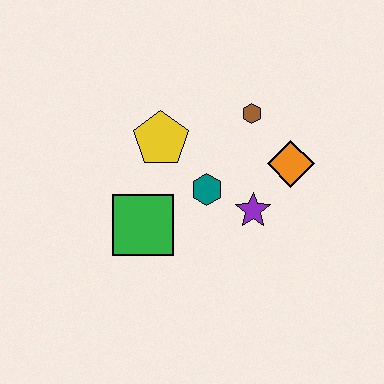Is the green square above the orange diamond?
No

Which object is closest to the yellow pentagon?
The teal hexagon is closest to the yellow pentagon.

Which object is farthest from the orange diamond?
The green square is farthest from the orange diamond.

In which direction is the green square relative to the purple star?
The green square is to the left of the purple star.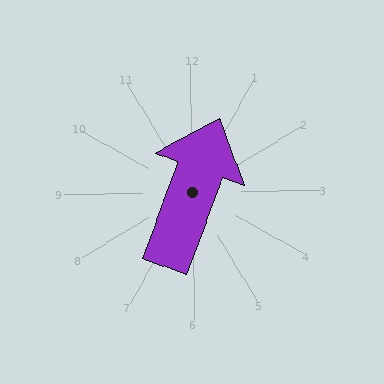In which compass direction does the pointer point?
North.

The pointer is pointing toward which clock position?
Roughly 1 o'clock.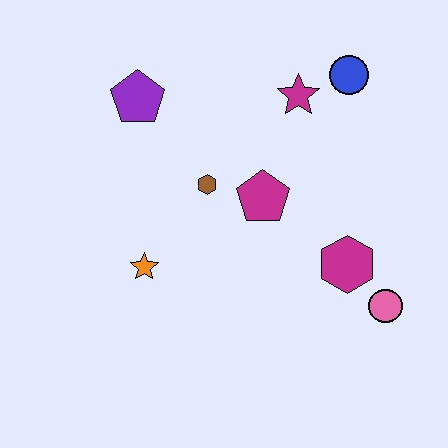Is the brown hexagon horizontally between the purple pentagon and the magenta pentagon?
Yes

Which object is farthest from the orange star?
The blue circle is farthest from the orange star.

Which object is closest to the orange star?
The brown hexagon is closest to the orange star.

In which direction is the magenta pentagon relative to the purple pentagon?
The magenta pentagon is to the right of the purple pentagon.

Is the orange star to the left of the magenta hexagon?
Yes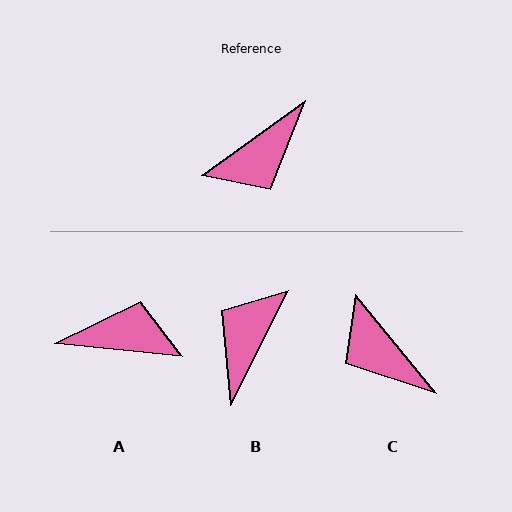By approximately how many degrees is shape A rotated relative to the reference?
Approximately 138 degrees counter-clockwise.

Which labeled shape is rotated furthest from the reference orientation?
B, about 152 degrees away.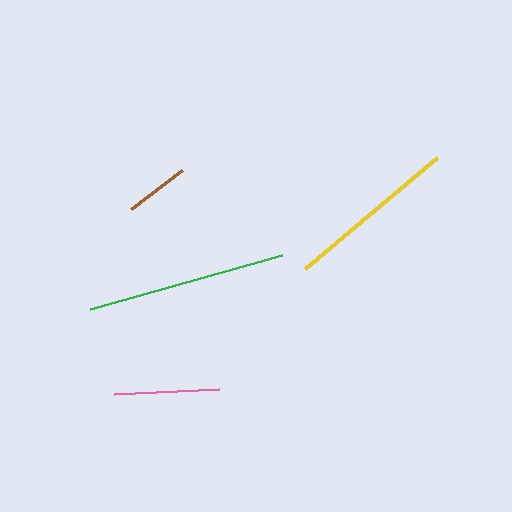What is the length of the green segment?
The green segment is approximately 200 pixels long.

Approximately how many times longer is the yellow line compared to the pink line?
The yellow line is approximately 1.7 times the length of the pink line.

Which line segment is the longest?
The green line is the longest at approximately 200 pixels.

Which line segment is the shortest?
The brown line is the shortest at approximately 64 pixels.